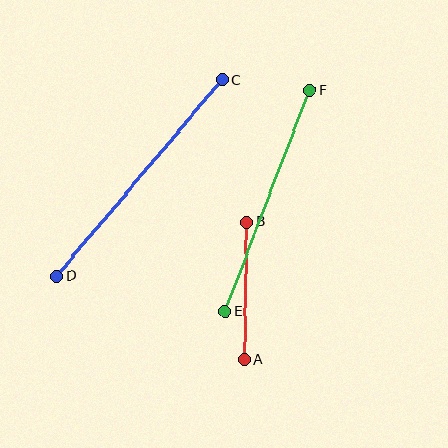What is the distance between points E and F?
The distance is approximately 237 pixels.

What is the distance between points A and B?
The distance is approximately 138 pixels.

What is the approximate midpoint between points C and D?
The midpoint is at approximately (139, 178) pixels.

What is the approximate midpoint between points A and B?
The midpoint is at approximately (246, 291) pixels.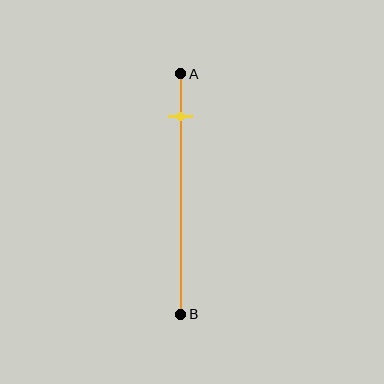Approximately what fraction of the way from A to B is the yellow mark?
The yellow mark is approximately 20% of the way from A to B.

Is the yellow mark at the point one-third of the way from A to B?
No, the mark is at about 20% from A, not at the 33% one-third point.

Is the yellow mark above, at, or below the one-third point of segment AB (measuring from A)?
The yellow mark is above the one-third point of segment AB.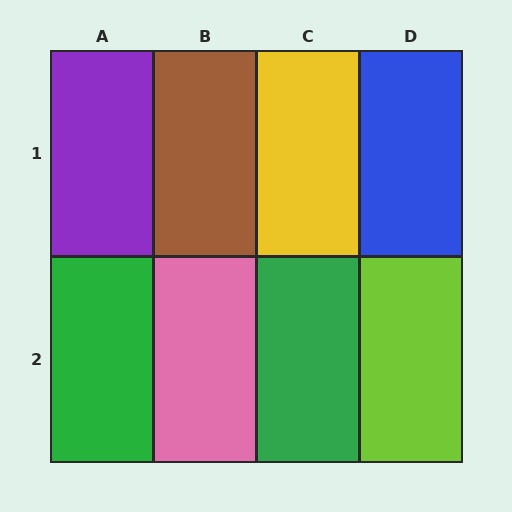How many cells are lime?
1 cell is lime.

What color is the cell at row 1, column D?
Blue.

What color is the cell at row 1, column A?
Purple.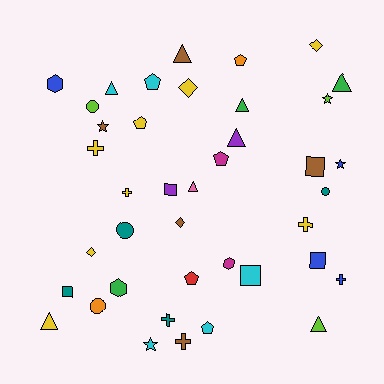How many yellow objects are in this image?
There are 8 yellow objects.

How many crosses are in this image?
There are 6 crosses.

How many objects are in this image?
There are 40 objects.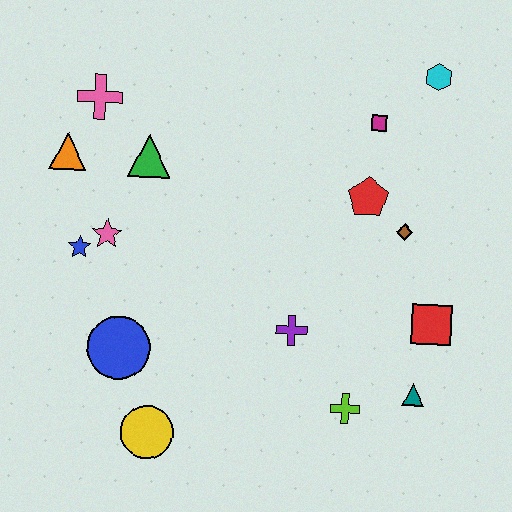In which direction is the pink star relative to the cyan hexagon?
The pink star is to the left of the cyan hexagon.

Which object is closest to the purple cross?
The lime cross is closest to the purple cross.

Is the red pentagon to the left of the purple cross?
No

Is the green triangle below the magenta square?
Yes